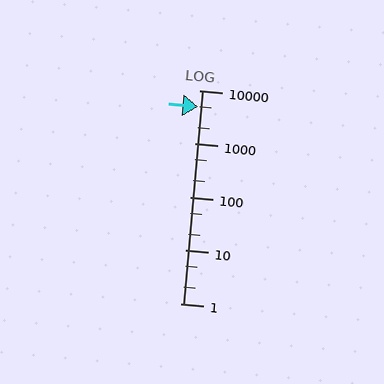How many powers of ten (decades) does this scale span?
The scale spans 4 decades, from 1 to 10000.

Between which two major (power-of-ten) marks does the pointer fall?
The pointer is between 1000 and 10000.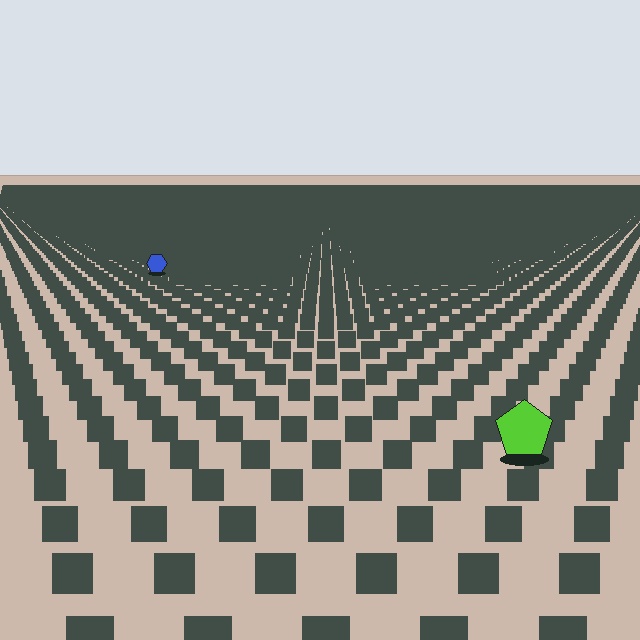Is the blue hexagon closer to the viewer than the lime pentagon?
No. The lime pentagon is closer — you can tell from the texture gradient: the ground texture is coarser near it.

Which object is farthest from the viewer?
The blue hexagon is farthest from the viewer. It appears smaller and the ground texture around it is denser.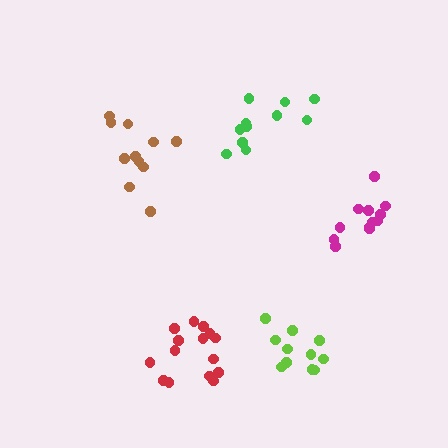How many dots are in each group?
Group 1: 11 dots, Group 2: 11 dots, Group 3: 11 dots, Group 4: 12 dots, Group 5: 15 dots (60 total).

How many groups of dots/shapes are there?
There are 5 groups.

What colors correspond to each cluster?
The clusters are colored: green, lime, brown, magenta, red.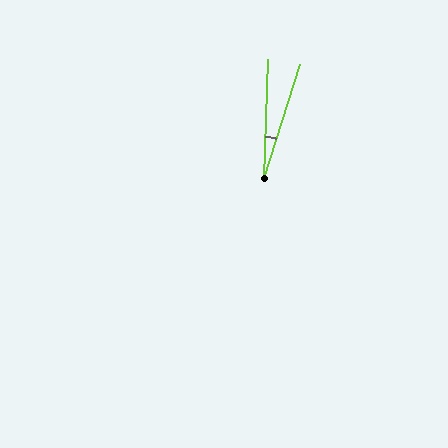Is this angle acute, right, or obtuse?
It is acute.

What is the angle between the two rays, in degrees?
Approximately 15 degrees.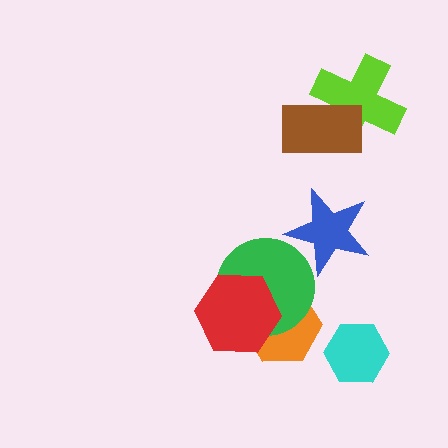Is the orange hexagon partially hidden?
Yes, it is partially covered by another shape.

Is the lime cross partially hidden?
Yes, it is partially covered by another shape.